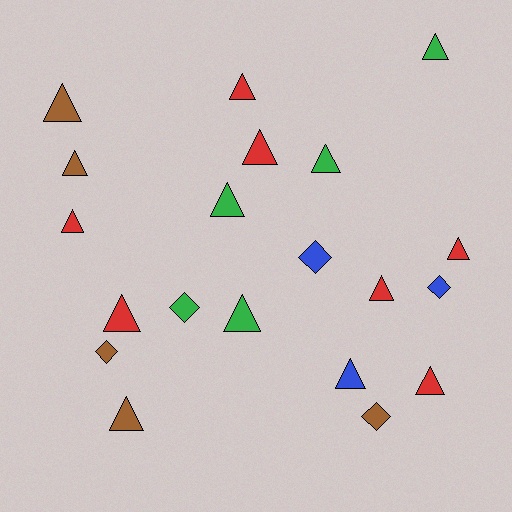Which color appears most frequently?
Red, with 7 objects.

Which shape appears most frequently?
Triangle, with 15 objects.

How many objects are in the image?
There are 20 objects.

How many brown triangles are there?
There are 3 brown triangles.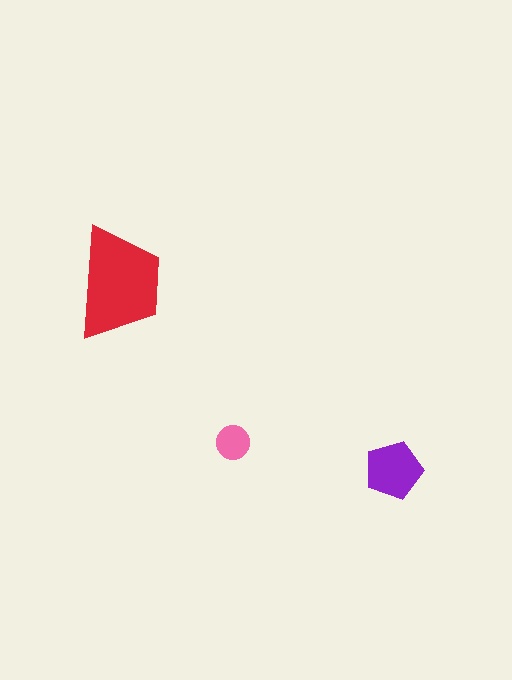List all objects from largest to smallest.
The red trapezoid, the purple pentagon, the pink circle.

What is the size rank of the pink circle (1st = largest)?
3rd.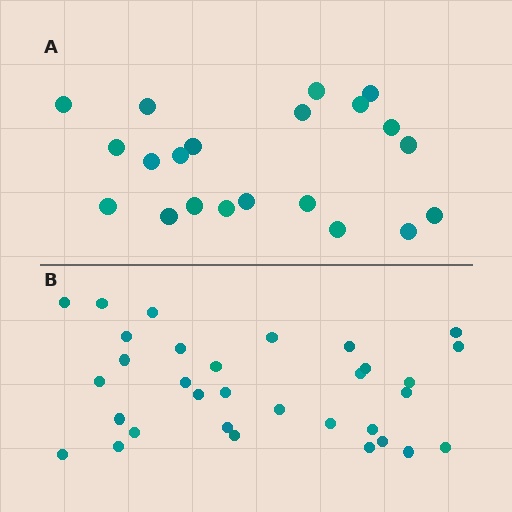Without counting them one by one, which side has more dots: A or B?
Region B (the bottom region) has more dots.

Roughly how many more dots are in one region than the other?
Region B has roughly 12 or so more dots than region A.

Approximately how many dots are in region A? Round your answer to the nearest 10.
About 20 dots. (The exact count is 21, which rounds to 20.)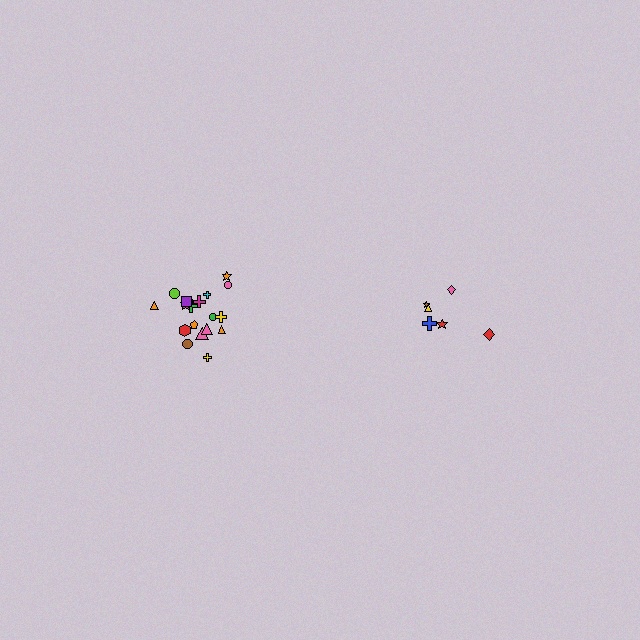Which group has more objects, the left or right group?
The left group.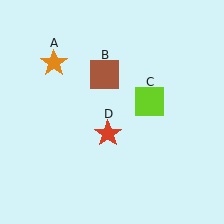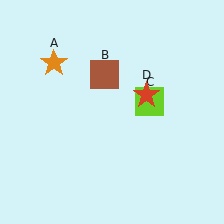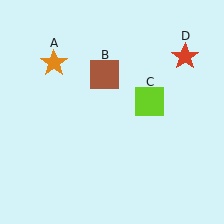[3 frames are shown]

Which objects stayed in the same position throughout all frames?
Orange star (object A) and brown square (object B) and lime square (object C) remained stationary.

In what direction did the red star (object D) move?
The red star (object D) moved up and to the right.